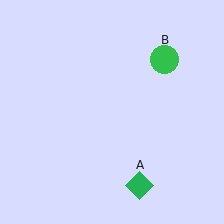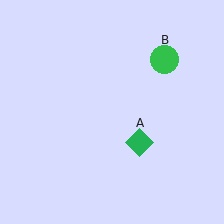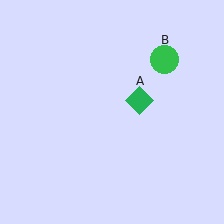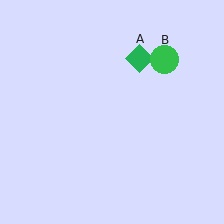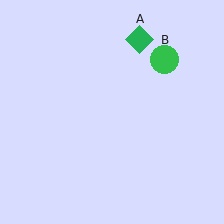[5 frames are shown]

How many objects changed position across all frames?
1 object changed position: green diamond (object A).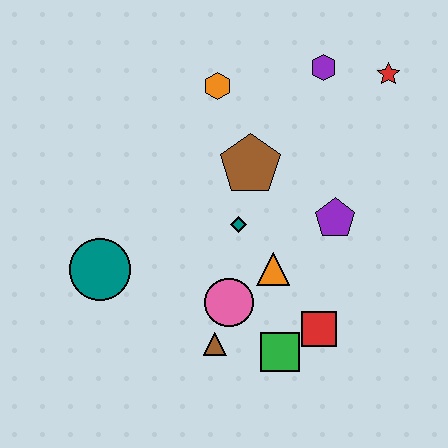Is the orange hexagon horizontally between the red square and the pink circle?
No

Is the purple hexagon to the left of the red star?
Yes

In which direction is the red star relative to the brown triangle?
The red star is above the brown triangle.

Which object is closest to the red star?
The purple hexagon is closest to the red star.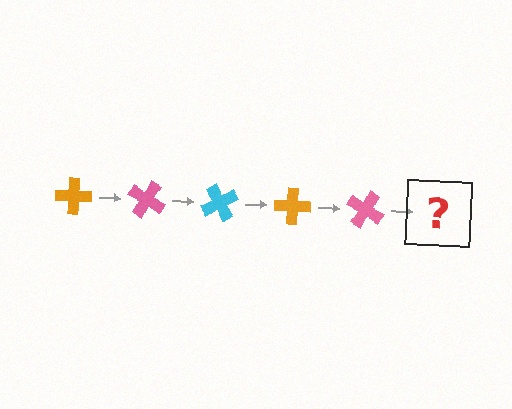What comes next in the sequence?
The next element should be a cyan cross, rotated 150 degrees from the start.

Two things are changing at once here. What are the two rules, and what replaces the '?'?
The two rules are that it rotates 30 degrees each step and the color cycles through orange, pink, and cyan. The '?' should be a cyan cross, rotated 150 degrees from the start.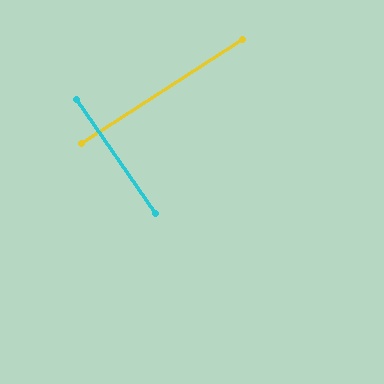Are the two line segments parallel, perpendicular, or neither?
Perpendicular — they meet at approximately 88°.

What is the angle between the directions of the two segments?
Approximately 88 degrees.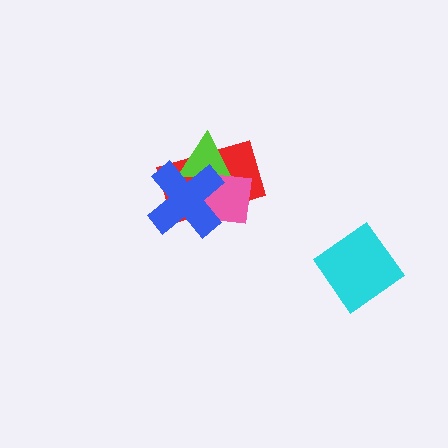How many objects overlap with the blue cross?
3 objects overlap with the blue cross.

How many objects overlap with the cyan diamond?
0 objects overlap with the cyan diamond.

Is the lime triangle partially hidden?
Yes, it is partially covered by another shape.